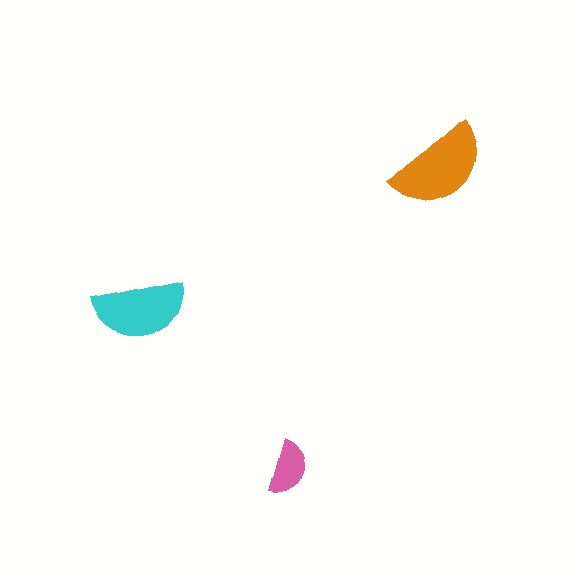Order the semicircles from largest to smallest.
the orange one, the cyan one, the pink one.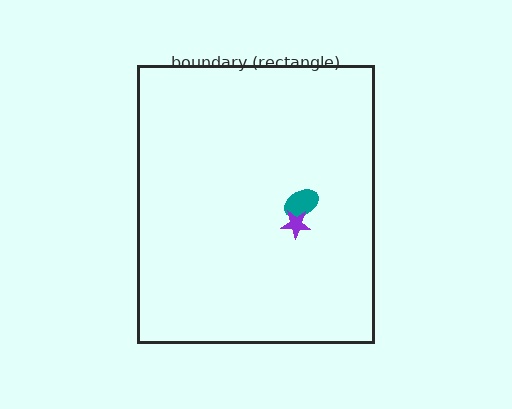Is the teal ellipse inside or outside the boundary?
Inside.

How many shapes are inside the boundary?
2 inside, 0 outside.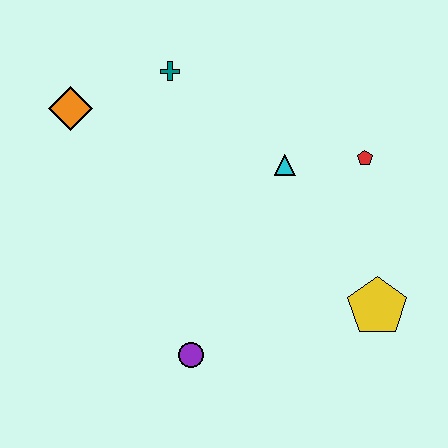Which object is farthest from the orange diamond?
The yellow pentagon is farthest from the orange diamond.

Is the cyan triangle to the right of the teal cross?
Yes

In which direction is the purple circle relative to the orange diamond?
The purple circle is below the orange diamond.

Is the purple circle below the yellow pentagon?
Yes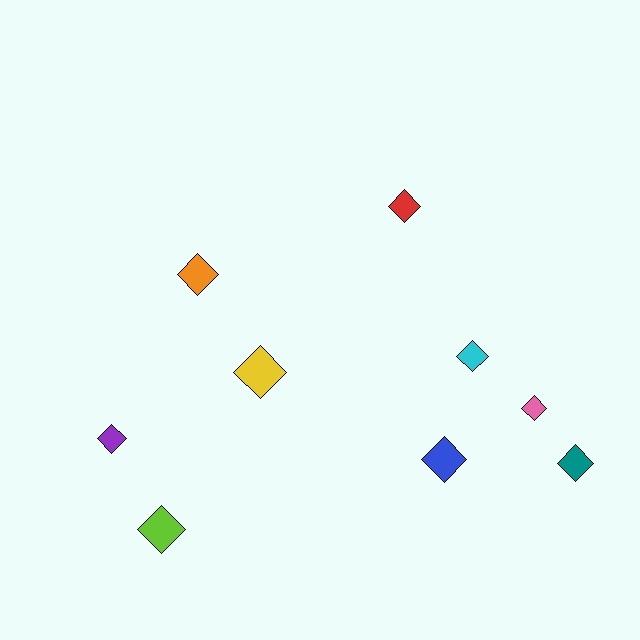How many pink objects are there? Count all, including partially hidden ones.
There is 1 pink object.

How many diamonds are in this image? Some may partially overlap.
There are 9 diamonds.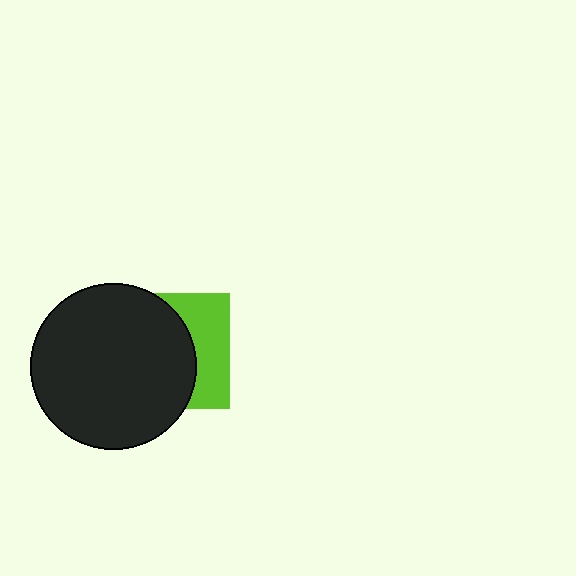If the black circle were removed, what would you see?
You would see the complete lime square.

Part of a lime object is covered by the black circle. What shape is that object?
It is a square.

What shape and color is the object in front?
The object in front is a black circle.